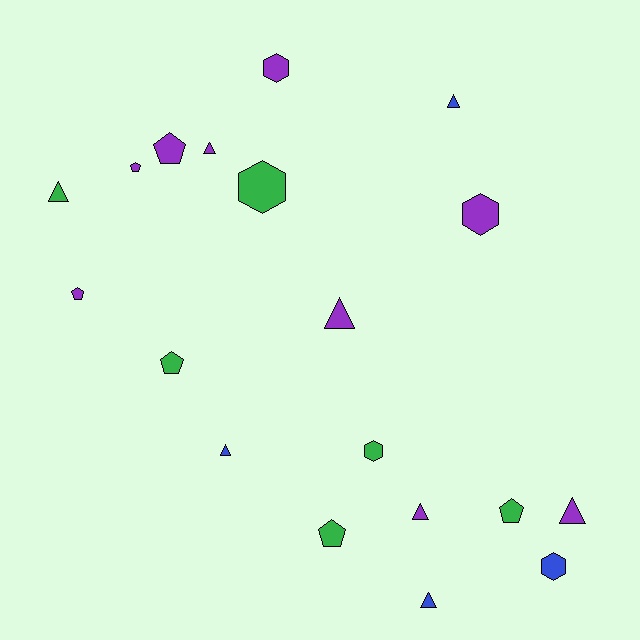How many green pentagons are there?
There are 3 green pentagons.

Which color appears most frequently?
Purple, with 9 objects.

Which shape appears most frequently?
Triangle, with 8 objects.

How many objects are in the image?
There are 19 objects.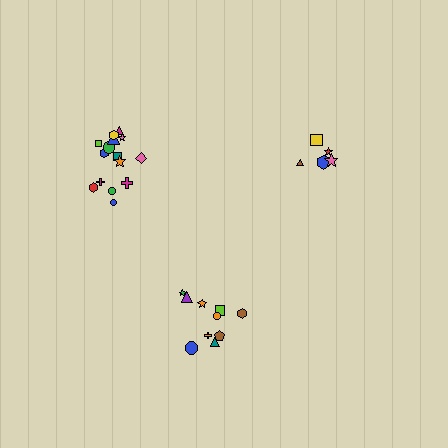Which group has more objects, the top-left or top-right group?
The top-left group.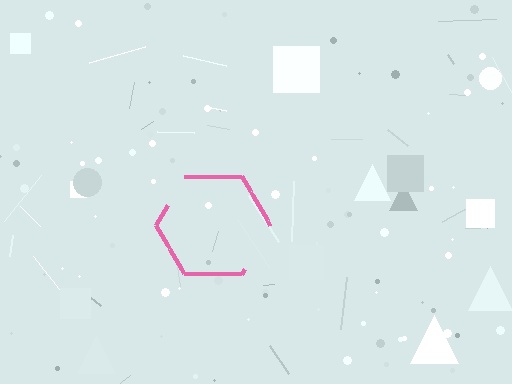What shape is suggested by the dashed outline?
The dashed outline suggests a hexagon.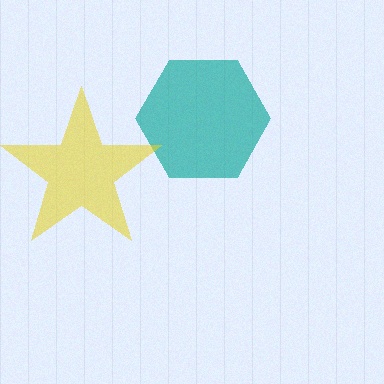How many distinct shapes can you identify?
There are 2 distinct shapes: a teal hexagon, a yellow star.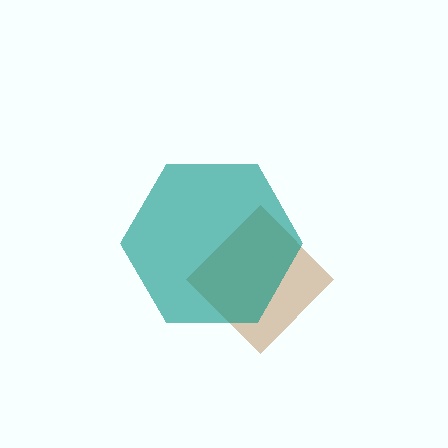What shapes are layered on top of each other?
The layered shapes are: a brown diamond, a teal hexagon.